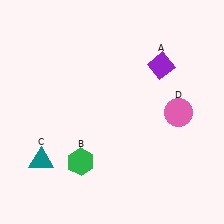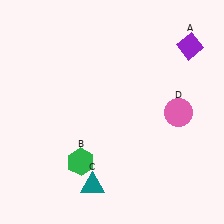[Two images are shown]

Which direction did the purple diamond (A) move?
The purple diamond (A) moved right.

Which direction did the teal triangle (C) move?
The teal triangle (C) moved right.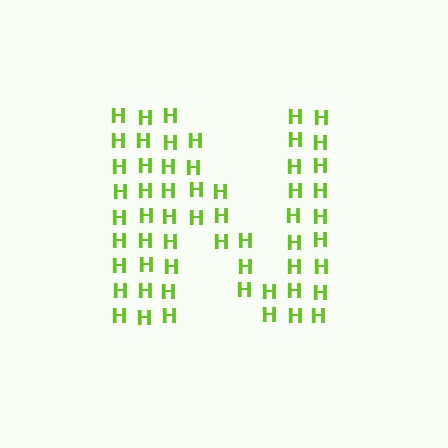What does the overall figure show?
The overall figure shows the letter N.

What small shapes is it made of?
It is made of small letter H's.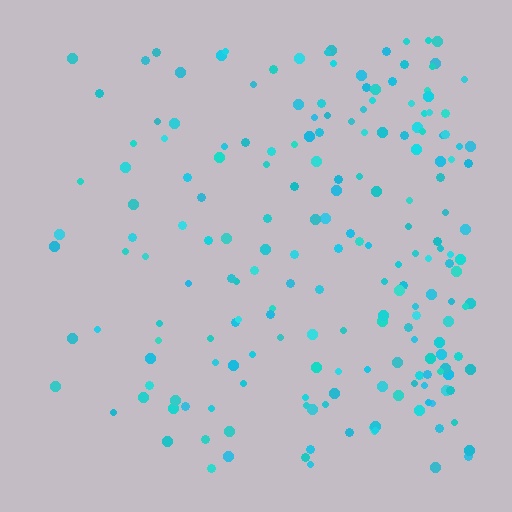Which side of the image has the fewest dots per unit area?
The left.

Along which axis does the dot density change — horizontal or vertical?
Horizontal.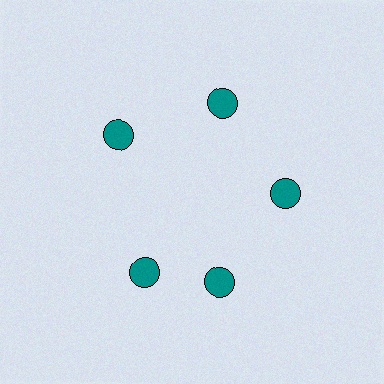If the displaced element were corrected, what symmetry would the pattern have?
It would have 5-fold rotational symmetry — the pattern would map onto itself every 72 degrees.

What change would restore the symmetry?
The symmetry would be restored by rotating it back into even spacing with its neighbors so that all 5 circles sit at equal angles and equal distance from the center.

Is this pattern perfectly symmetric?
No. The 5 teal circles are arranged in a ring, but one element near the 8 o'clock position is rotated out of alignment along the ring, breaking the 5-fold rotational symmetry.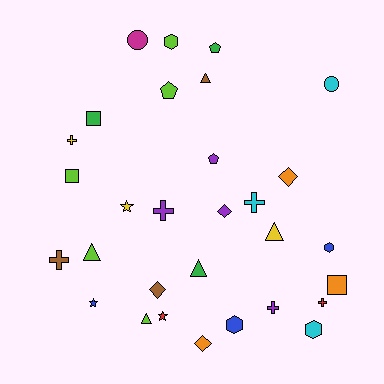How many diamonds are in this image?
There are 4 diamonds.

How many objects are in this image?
There are 30 objects.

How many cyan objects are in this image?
There are 3 cyan objects.